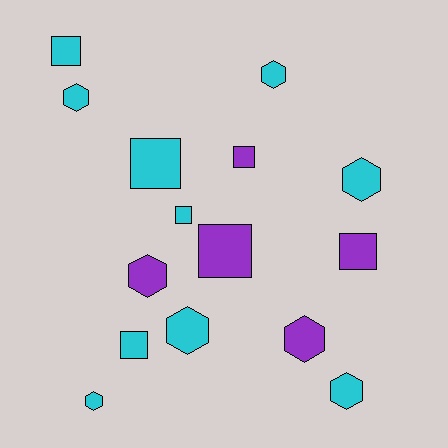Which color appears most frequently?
Cyan, with 10 objects.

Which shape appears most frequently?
Hexagon, with 8 objects.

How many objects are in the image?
There are 15 objects.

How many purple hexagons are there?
There are 2 purple hexagons.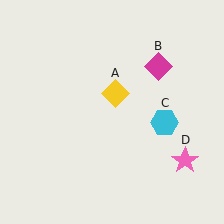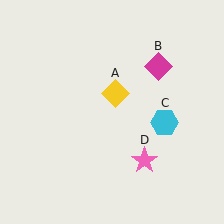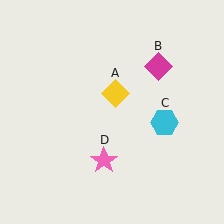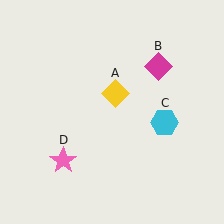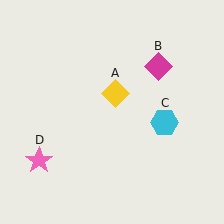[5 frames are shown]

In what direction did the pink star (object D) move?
The pink star (object D) moved left.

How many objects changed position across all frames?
1 object changed position: pink star (object D).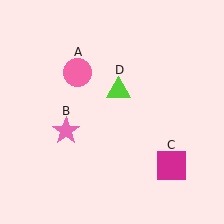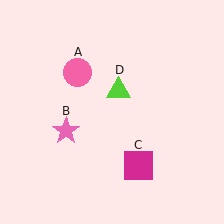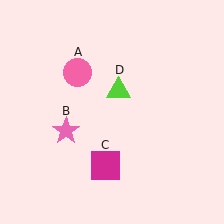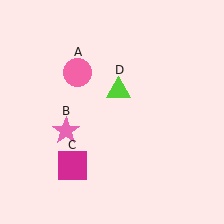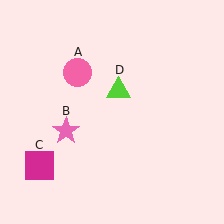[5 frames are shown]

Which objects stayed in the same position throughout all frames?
Pink circle (object A) and pink star (object B) and lime triangle (object D) remained stationary.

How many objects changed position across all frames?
1 object changed position: magenta square (object C).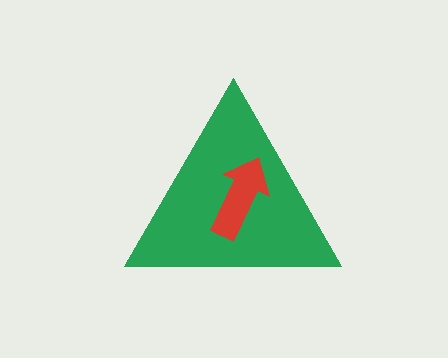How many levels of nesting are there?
2.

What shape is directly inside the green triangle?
The red arrow.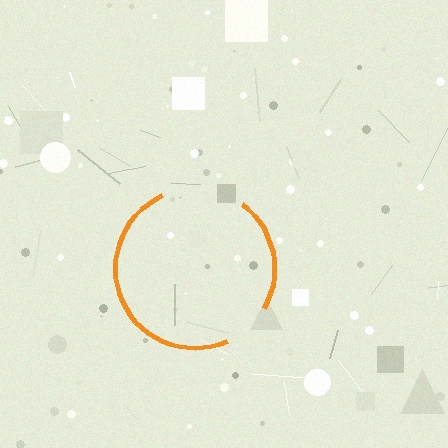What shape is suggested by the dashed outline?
The dashed outline suggests a circle.